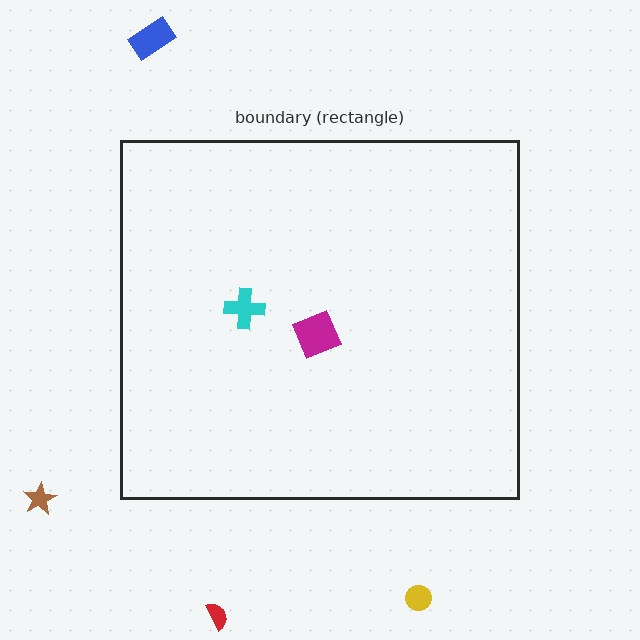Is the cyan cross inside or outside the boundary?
Inside.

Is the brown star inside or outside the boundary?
Outside.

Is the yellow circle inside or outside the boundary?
Outside.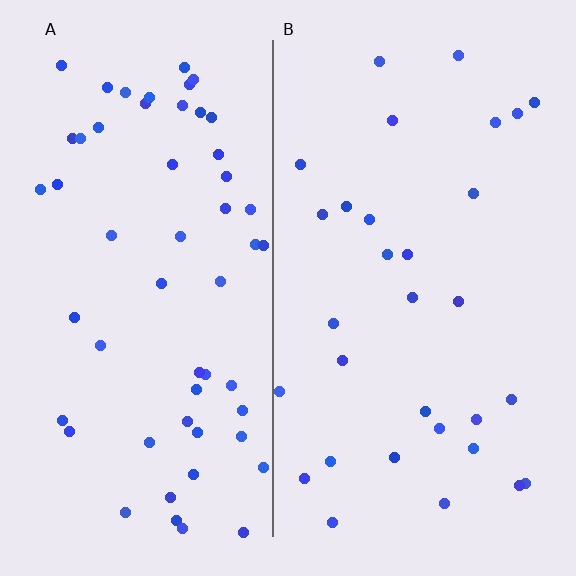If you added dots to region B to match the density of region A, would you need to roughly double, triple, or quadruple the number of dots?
Approximately double.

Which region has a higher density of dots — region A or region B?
A (the left).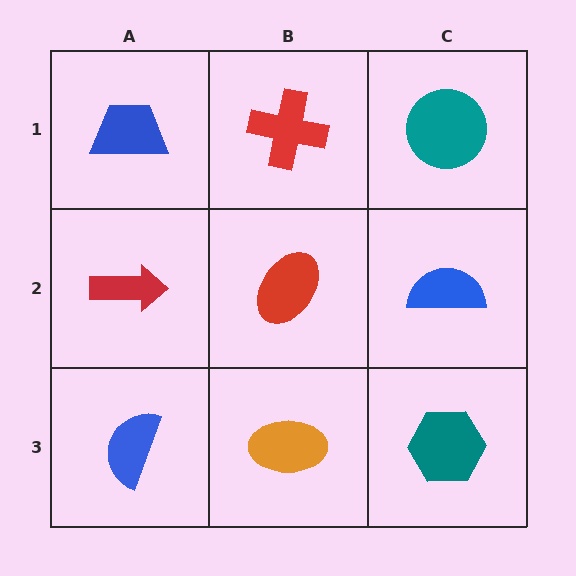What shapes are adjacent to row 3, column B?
A red ellipse (row 2, column B), a blue semicircle (row 3, column A), a teal hexagon (row 3, column C).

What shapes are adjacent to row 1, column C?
A blue semicircle (row 2, column C), a red cross (row 1, column B).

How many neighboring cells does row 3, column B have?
3.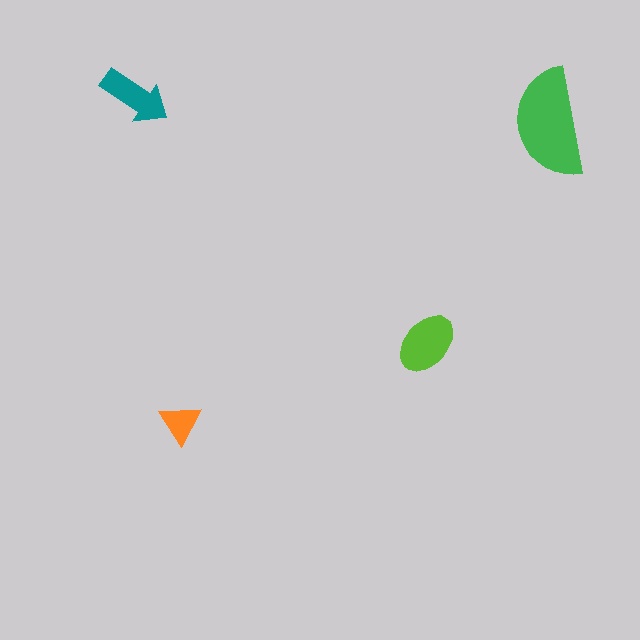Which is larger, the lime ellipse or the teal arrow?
The lime ellipse.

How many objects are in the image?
There are 4 objects in the image.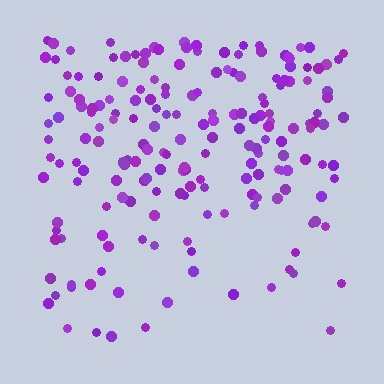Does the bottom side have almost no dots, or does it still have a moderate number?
Still a moderate number, just noticeably fewer than the top.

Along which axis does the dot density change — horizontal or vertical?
Vertical.